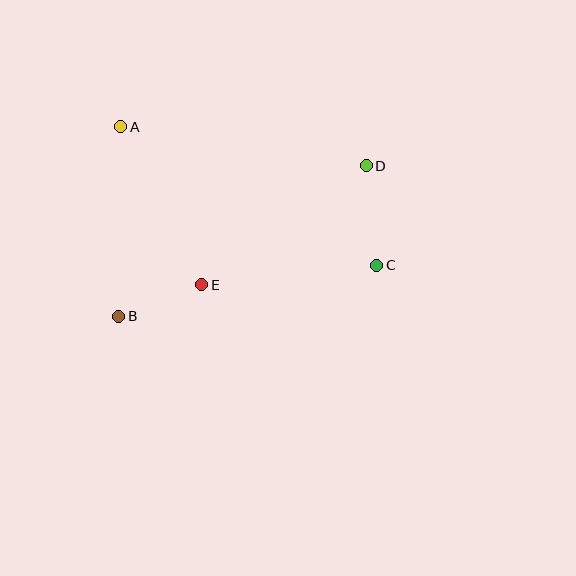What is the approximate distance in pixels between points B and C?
The distance between B and C is approximately 263 pixels.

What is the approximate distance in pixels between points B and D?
The distance between B and D is approximately 290 pixels.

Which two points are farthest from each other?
Points A and C are farthest from each other.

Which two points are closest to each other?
Points B and E are closest to each other.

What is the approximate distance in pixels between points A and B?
The distance between A and B is approximately 190 pixels.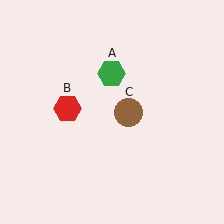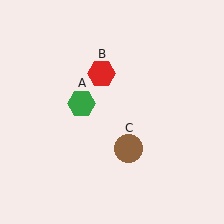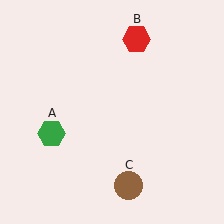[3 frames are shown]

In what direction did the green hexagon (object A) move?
The green hexagon (object A) moved down and to the left.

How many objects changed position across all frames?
3 objects changed position: green hexagon (object A), red hexagon (object B), brown circle (object C).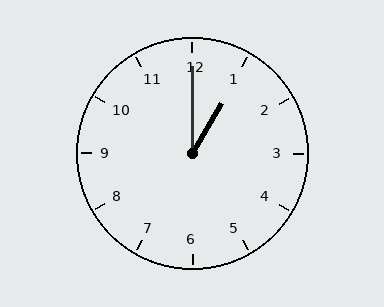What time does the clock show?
1:00.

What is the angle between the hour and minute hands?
Approximately 30 degrees.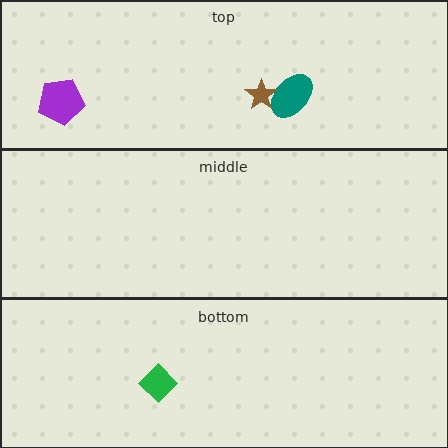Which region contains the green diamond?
The bottom region.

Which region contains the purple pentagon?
The top region.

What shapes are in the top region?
The purple pentagon, the teal ellipse, the brown star.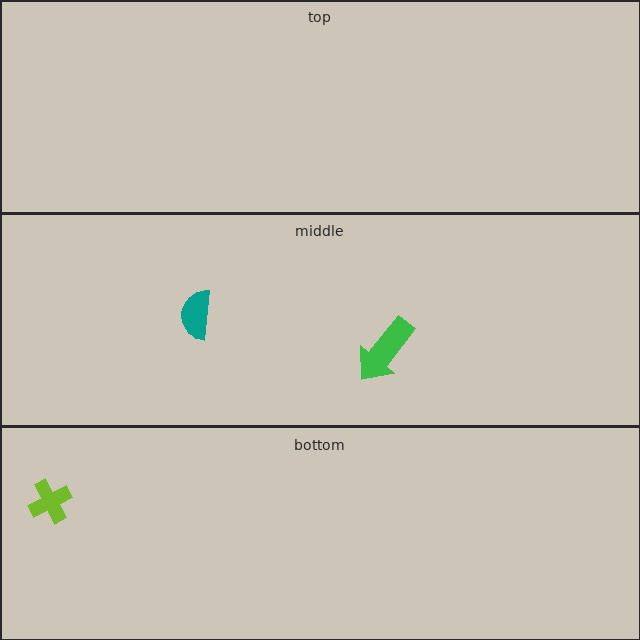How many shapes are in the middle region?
2.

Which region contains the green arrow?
The middle region.